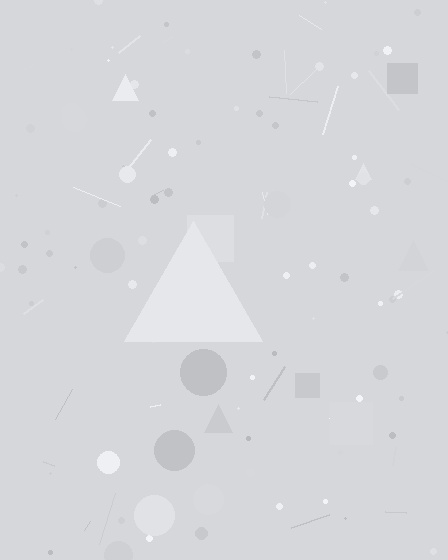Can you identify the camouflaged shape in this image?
The camouflaged shape is a triangle.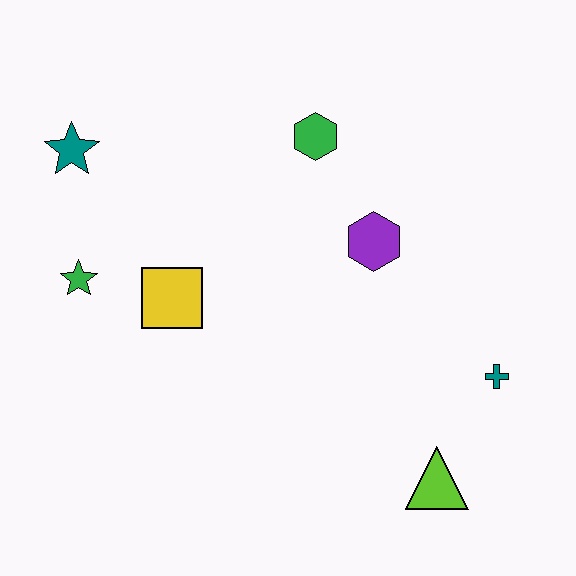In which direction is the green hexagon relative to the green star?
The green hexagon is to the right of the green star.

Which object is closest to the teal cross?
The lime triangle is closest to the teal cross.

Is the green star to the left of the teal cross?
Yes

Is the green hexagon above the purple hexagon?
Yes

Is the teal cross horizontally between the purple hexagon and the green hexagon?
No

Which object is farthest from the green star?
The teal cross is farthest from the green star.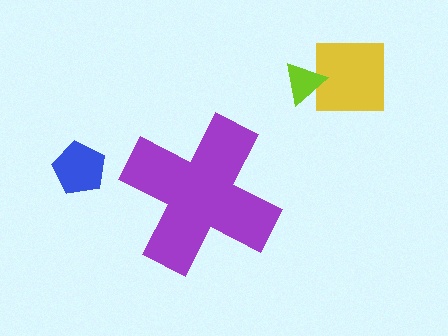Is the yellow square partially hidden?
No, the yellow square is fully visible.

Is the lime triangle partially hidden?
No, the lime triangle is fully visible.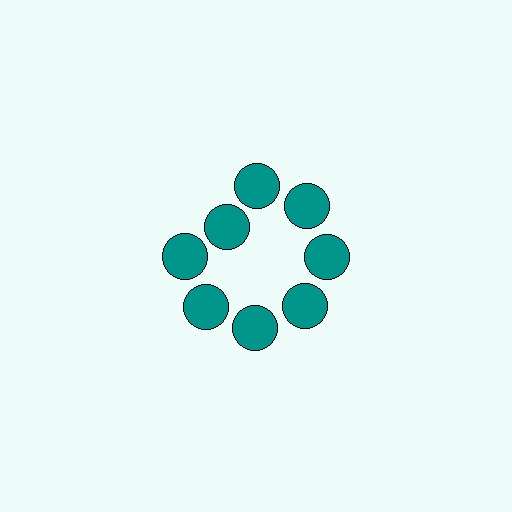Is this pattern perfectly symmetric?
No. The 8 teal circles are arranged in a ring, but one element near the 10 o'clock position is pulled inward toward the center, breaking the 8-fold rotational symmetry.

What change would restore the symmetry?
The symmetry would be restored by moving it outward, back onto the ring so that all 8 circles sit at equal angles and equal distance from the center.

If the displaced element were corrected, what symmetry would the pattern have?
It would have 8-fold rotational symmetry — the pattern would map onto itself every 45 degrees.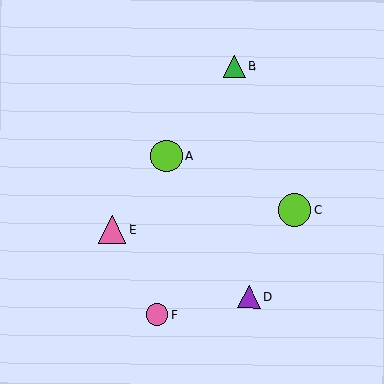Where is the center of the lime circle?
The center of the lime circle is at (294, 210).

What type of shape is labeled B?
Shape B is a green triangle.